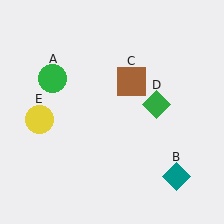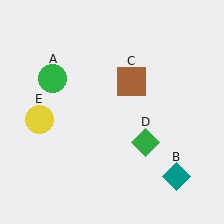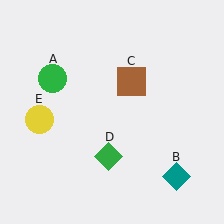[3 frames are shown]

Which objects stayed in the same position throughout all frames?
Green circle (object A) and teal diamond (object B) and brown square (object C) and yellow circle (object E) remained stationary.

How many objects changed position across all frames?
1 object changed position: green diamond (object D).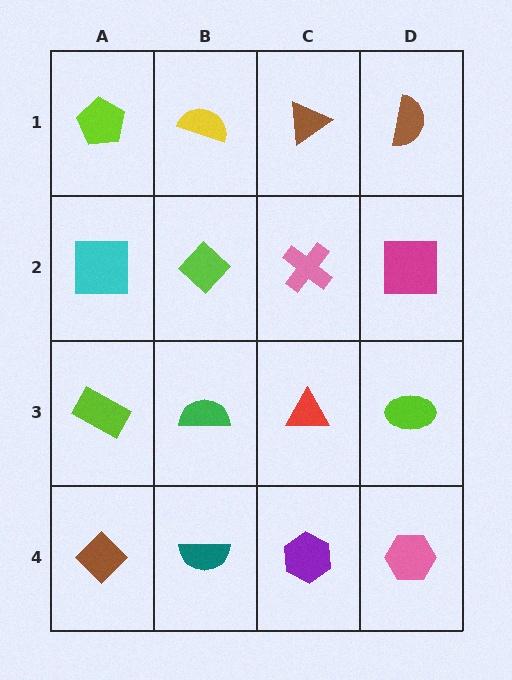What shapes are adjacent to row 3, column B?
A lime diamond (row 2, column B), a teal semicircle (row 4, column B), a lime rectangle (row 3, column A), a red triangle (row 3, column C).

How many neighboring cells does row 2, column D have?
3.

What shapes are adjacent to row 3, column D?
A magenta square (row 2, column D), a pink hexagon (row 4, column D), a red triangle (row 3, column C).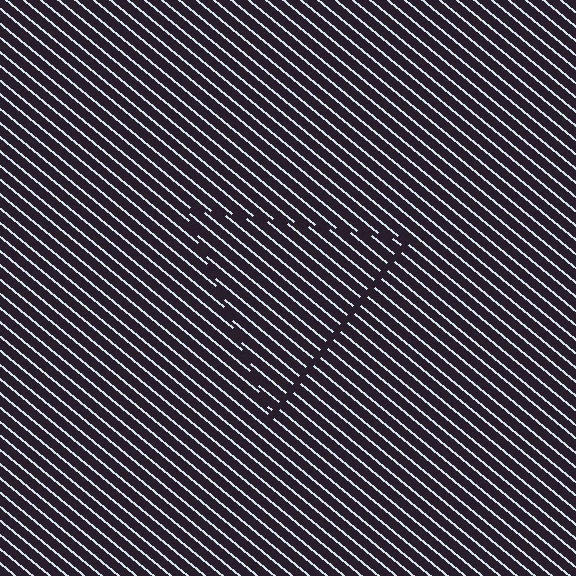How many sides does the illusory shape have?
3 sides — the line-ends trace a triangle.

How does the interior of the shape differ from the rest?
The interior of the shape contains the same grating, shifted by half a period — the contour is defined by the phase discontinuity where line-ends from the inner and outer gratings abut.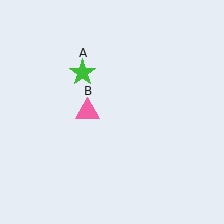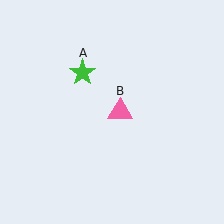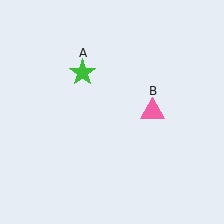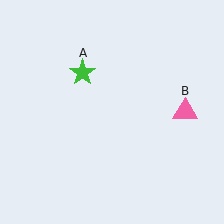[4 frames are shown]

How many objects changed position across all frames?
1 object changed position: pink triangle (object B).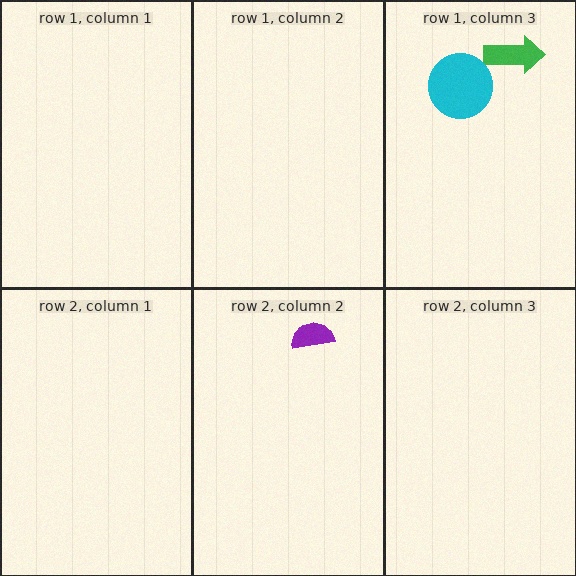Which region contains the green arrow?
The row 1, column 3 region.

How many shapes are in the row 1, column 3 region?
2.